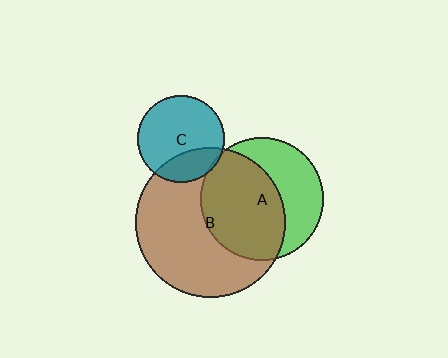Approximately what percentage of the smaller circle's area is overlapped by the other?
Approximately 25%.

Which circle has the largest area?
Circle B (brown).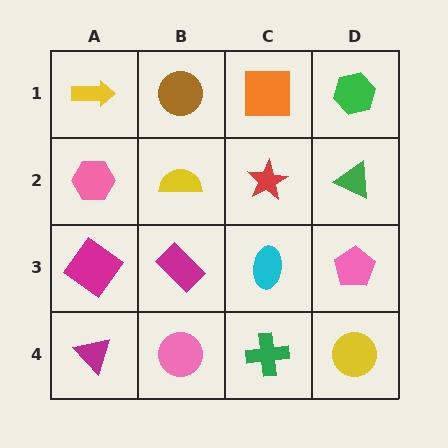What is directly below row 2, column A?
A magenta diamond.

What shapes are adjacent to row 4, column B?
A magenta rectangle (row 3, column B), a magenta triangle (row 4, column A), a green cross (row 4, column C).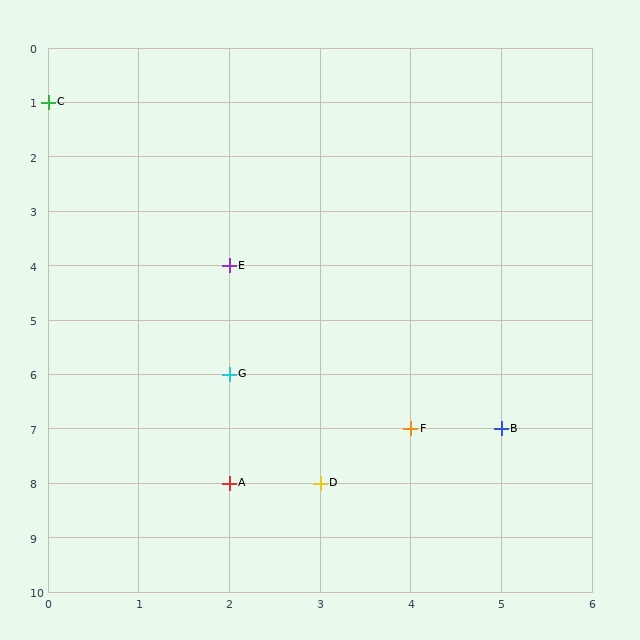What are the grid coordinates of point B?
Point B is at grid coordinates (5, 7).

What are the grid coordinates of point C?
Point C is at grid coordinates (0, 1).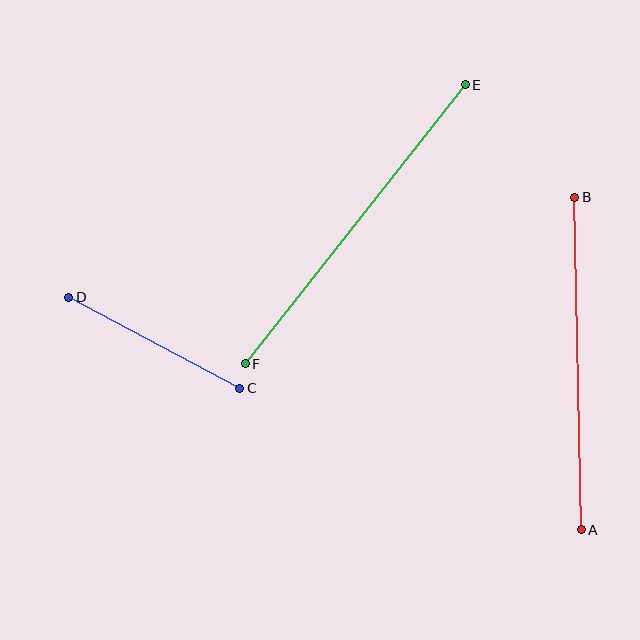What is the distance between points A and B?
The distance is approximately 333 pixels.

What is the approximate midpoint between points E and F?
The midpoint is at approximately (355, 224) pixels.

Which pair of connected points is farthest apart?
Points E and F are farthest apart.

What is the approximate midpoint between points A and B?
The midpoint is at approximately (578, 364) pixels.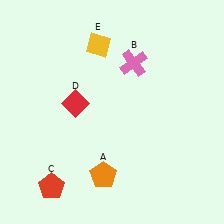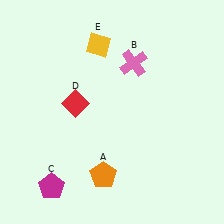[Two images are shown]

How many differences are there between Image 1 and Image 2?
There is 1 difference between the two images.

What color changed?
The pentagon (C) changed from red in Image 1 to magenta in Image 2.